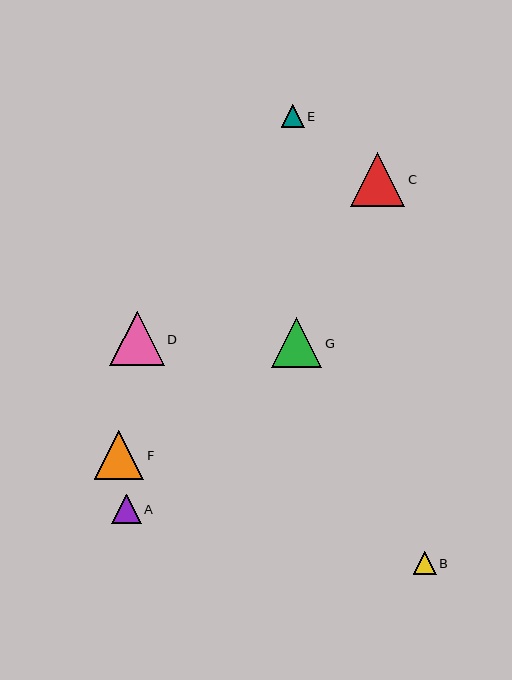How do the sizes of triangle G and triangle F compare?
Triangle G and triangle F are approximately the same size.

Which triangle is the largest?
Triangle D is the largest with a size of approximately 54 pixels.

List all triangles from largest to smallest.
From largest to smallest: D, C, G, F, A, E, B.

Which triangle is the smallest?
Triangle B is the smallest with a size of approximately 23 pixels.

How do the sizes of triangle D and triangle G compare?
Triangle D and triangle G are approximately the same size.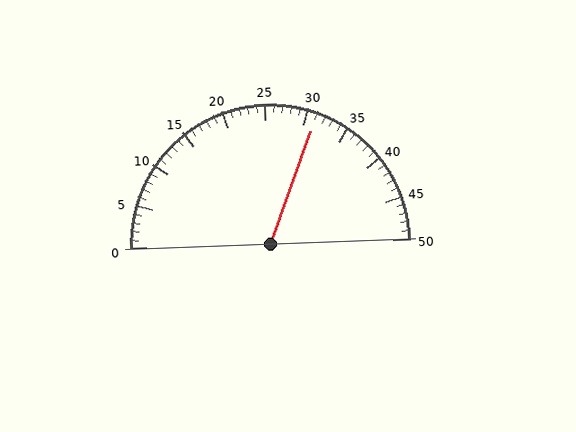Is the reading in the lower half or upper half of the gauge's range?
The reading is in the upper half of the range (0 to 50).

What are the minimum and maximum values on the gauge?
The gauge ranges from 0 to 50.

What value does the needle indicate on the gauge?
The needle indicates approximately 31.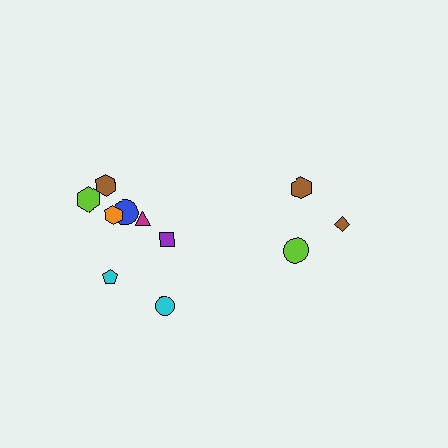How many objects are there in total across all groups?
There are 11 objects.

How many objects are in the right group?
There are 3 objects.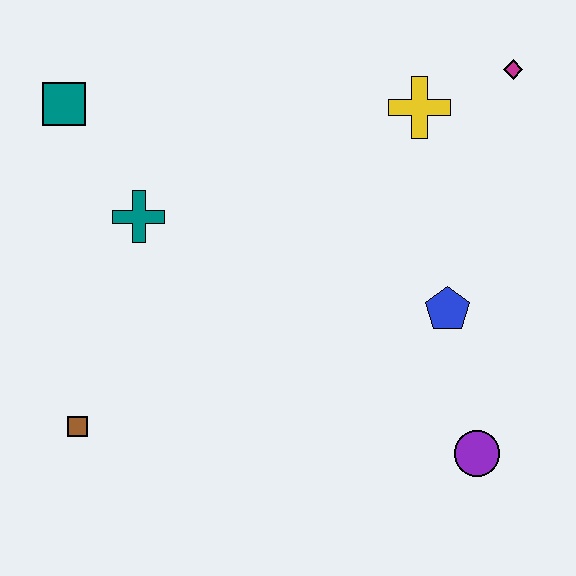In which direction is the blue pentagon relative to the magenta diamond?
The blue pentagon is below the magenta diamond.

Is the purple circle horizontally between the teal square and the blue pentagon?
No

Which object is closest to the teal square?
The teal cross is closest to the teal square.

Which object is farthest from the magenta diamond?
The brown square is farthest from the magenta diamond.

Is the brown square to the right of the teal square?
Yes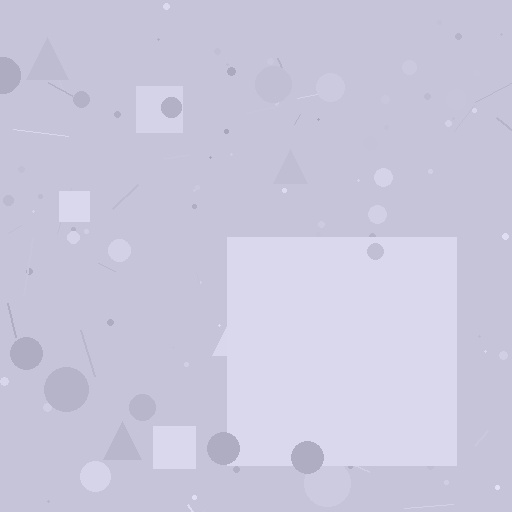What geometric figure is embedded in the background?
A square is embedded in the background.